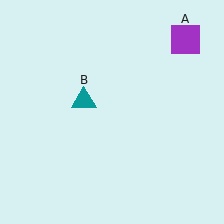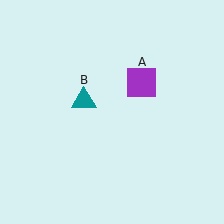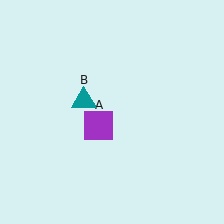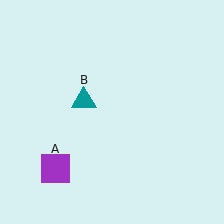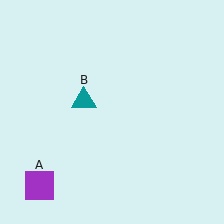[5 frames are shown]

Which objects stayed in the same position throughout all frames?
Teal triangle (object B) remained stationary.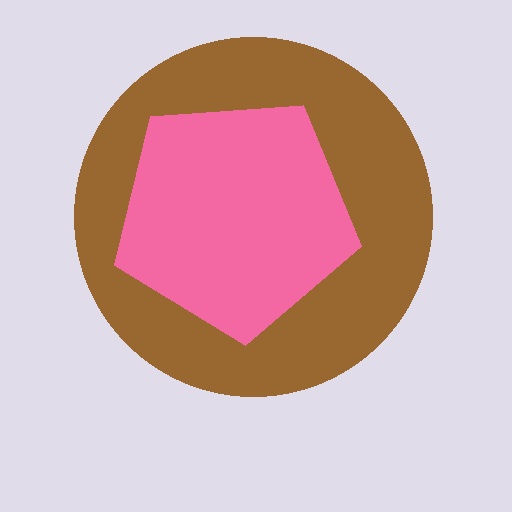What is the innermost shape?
The pink pentagon.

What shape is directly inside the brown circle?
The pink pentagon.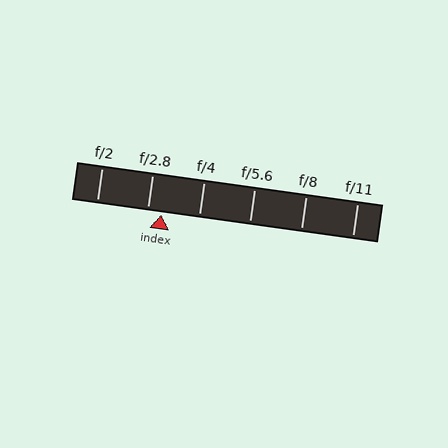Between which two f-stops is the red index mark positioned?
The index mark is between f/2.8 and f/4.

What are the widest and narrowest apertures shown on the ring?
The widest aperture shown is f/2 and the narrowest is f/11.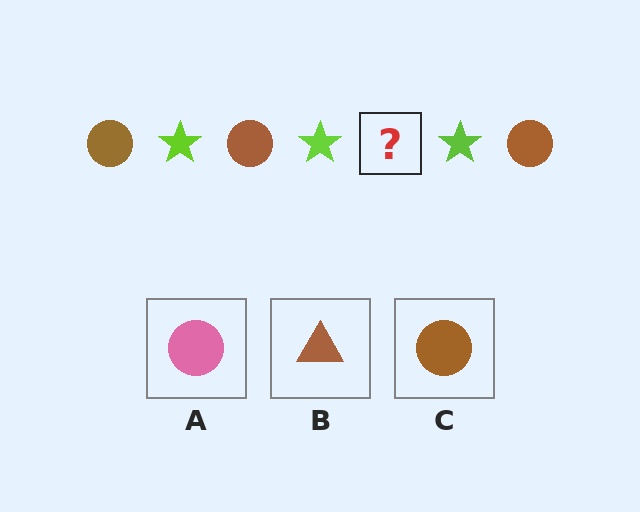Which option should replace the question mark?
Option C.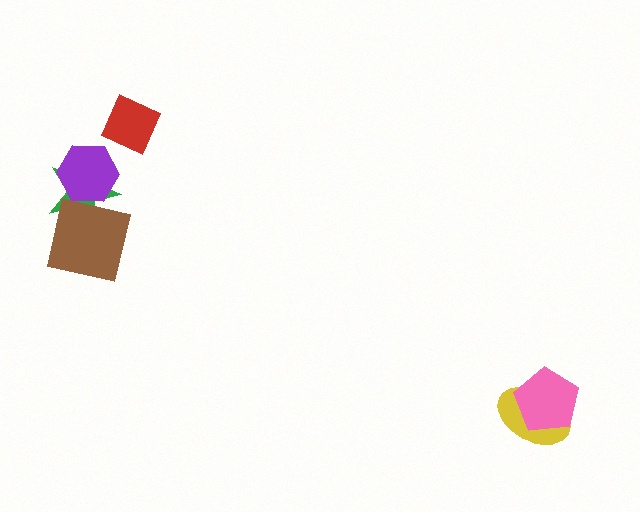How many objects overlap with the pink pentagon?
1 object overlaps with the pink pentagon.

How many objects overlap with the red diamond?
0 objects overlap with the red diamond.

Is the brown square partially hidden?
Yes, it is partially covered by another shape.